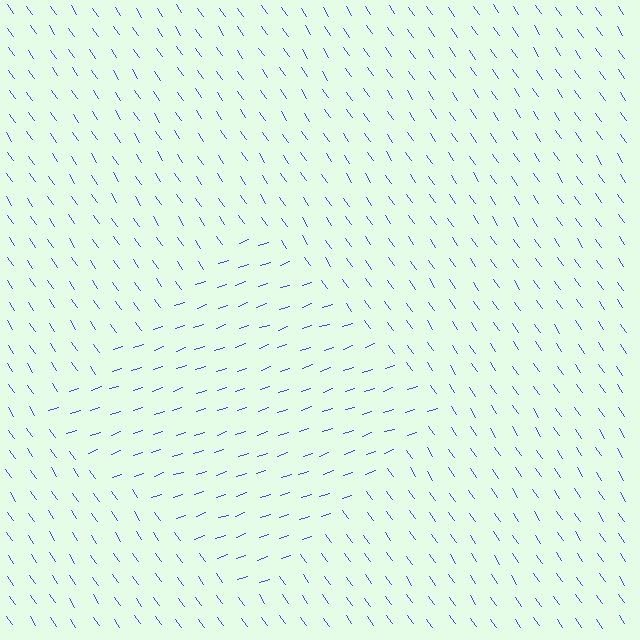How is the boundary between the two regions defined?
The boundary is defined purely by a change in line orientation (approximately 74 degrees difference). All lines are the same color and thickness.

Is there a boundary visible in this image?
Yes, there is a texture boundary formed by a change in line orientation.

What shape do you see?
I see a diamond.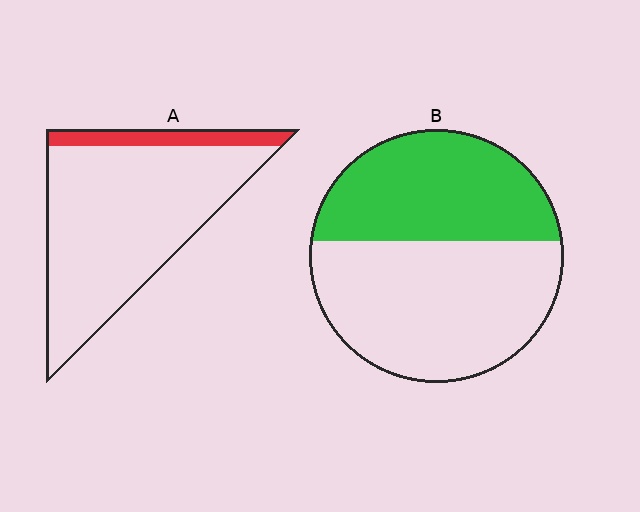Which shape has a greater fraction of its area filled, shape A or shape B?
Shape B.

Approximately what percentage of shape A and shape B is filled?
A is approximately 15% and B is approximately 40%.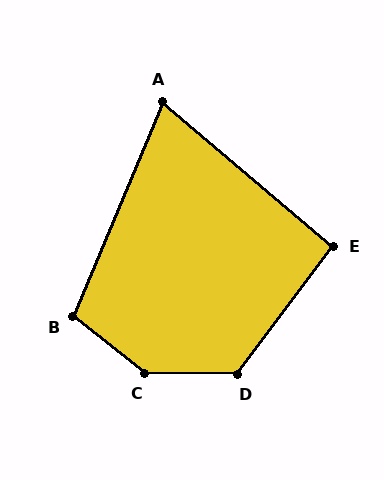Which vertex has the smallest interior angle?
A, at approximately 72 degrees.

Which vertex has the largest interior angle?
C, at approximately 142 degrees.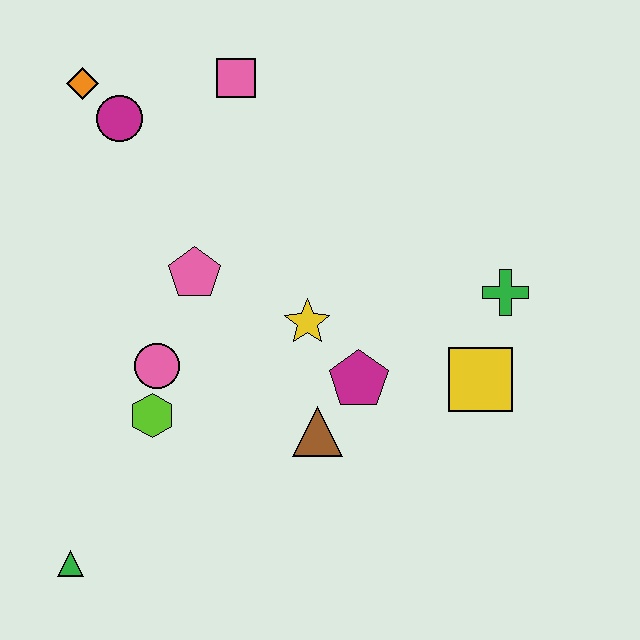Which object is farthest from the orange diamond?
The yellow square is farthest from the orange diamond.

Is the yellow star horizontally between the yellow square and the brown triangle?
No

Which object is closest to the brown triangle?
The magenta pentagon is closest to the brown triangle.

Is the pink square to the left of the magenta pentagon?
Yes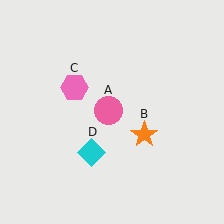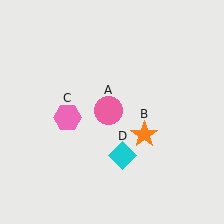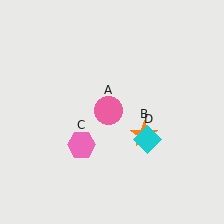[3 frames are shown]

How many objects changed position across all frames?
2 objects changed position: pink hexagon (object C), cyan diamond (object D).